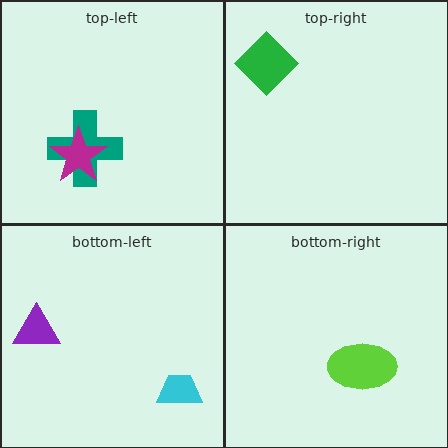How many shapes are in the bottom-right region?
1.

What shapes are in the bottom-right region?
The lime ellipse.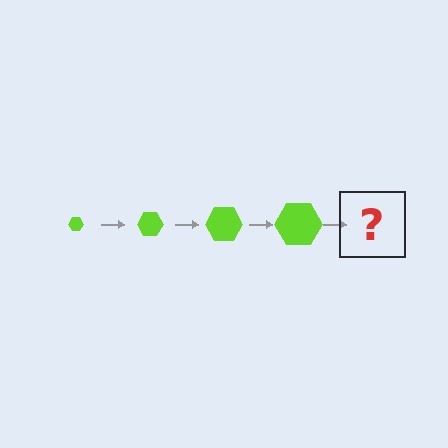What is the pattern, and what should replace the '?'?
The pattern is that the hexagon gets progressively larger each step. The '?' should be a lime hexagon, larger than the previous one.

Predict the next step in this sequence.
The next step is a lime hexagon, larger than the previous one.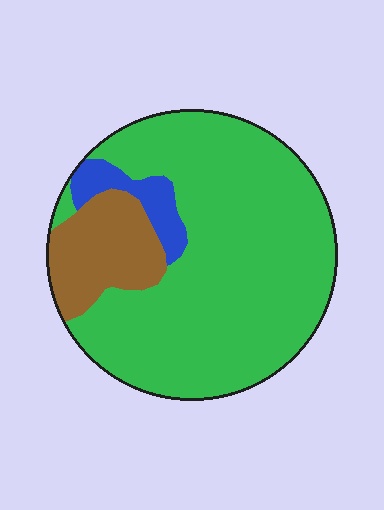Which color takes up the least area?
Blue, at roughly 5%.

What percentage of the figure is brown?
Brown takes up less than a quarter of the figure.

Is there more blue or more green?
Green.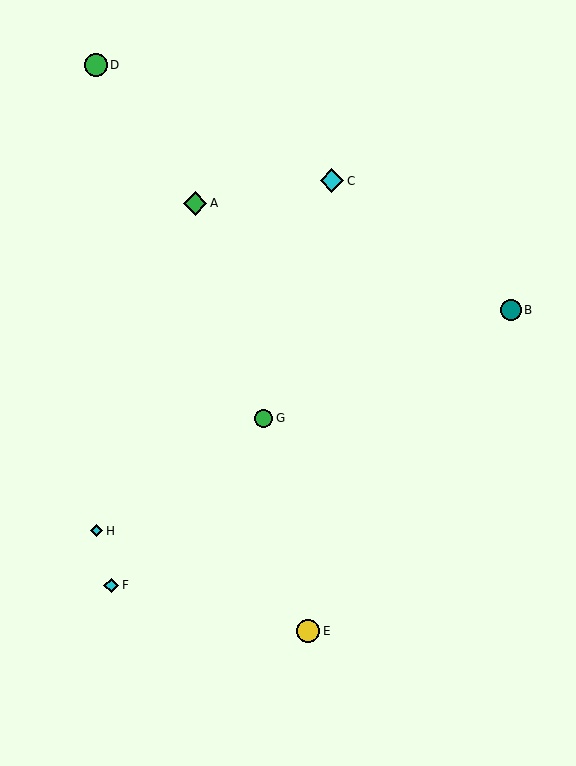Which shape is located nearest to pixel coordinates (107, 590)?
The cyan diamond (labeled F) at (111, 585) is nearest to that location.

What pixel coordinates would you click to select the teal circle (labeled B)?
Click at (511, 310) to select the teal circle B.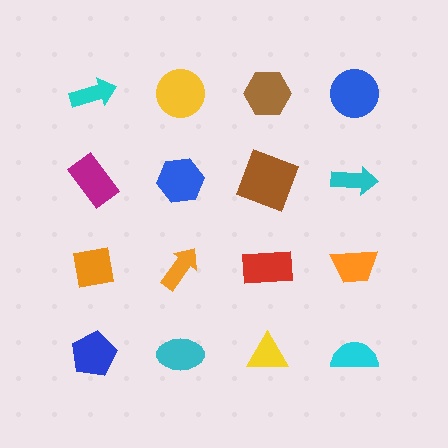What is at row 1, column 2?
A yellow circle.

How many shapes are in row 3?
4 shapes.